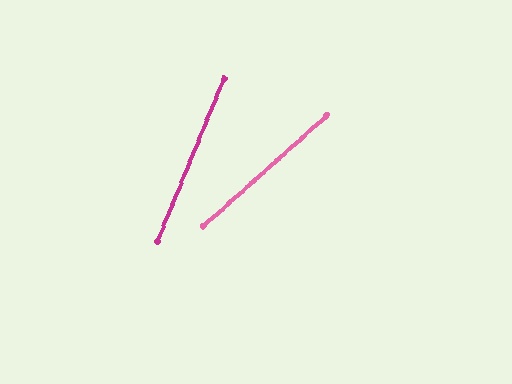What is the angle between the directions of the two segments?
Approximately 26 degrees.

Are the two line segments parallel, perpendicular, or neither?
Neither parallel nor perpendicular — they differ by about 26°.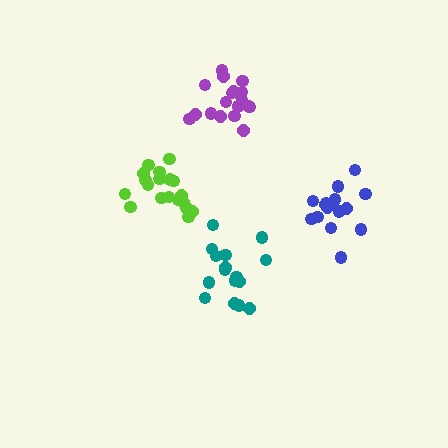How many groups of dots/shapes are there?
There are 4 groups.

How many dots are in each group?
Group 1: 19 dots, Group 2: 16 dots, Group 3: 19 dots, Group 4: 16 dots (70 total).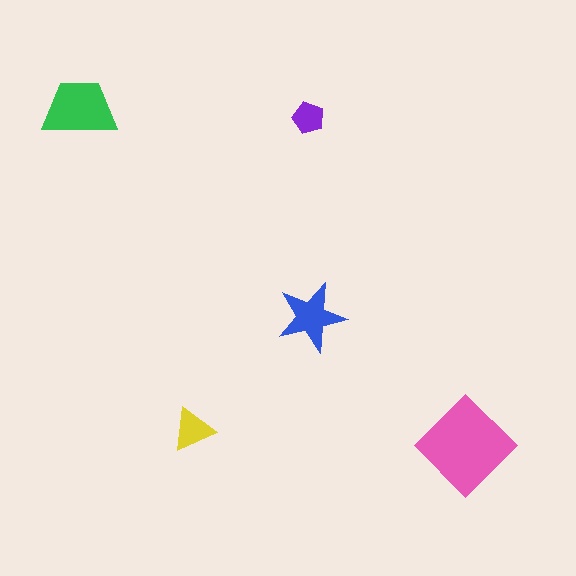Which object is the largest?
The pink diamond.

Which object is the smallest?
The purple pentagon.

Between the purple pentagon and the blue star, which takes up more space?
The blue star.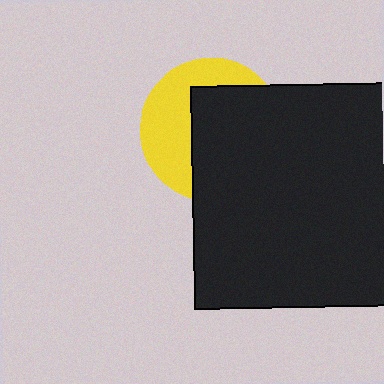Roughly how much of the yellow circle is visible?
A small part of it is visible (roughly 42%).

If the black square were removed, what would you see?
You would see the complete yellow circle.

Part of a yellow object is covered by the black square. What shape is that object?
It is a circle.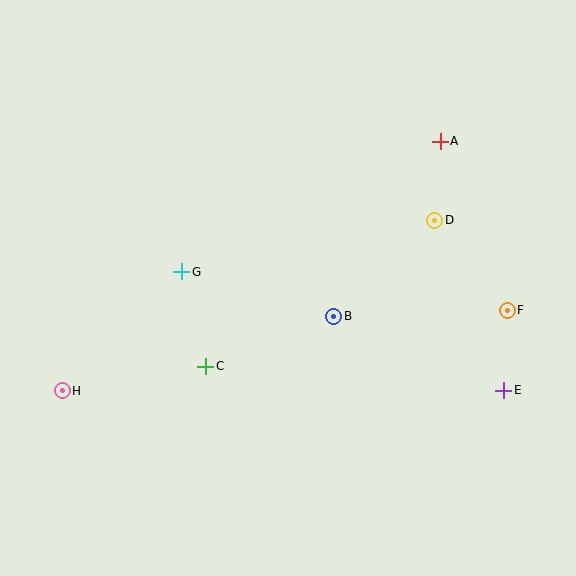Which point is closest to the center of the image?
Point B at (334, 316) is closest to the center.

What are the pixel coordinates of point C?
Point C is at (206, 366).